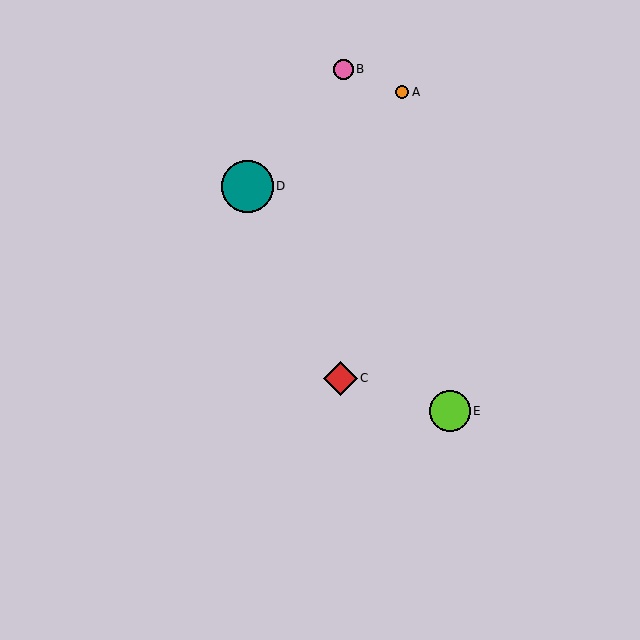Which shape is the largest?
The teal circle (labeled D) is the largest.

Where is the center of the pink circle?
The center of the pink circle is at (343, 69).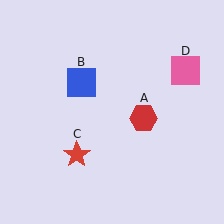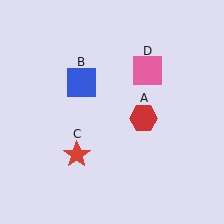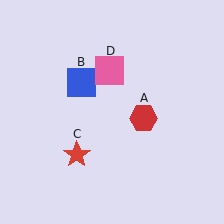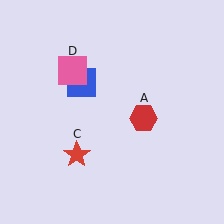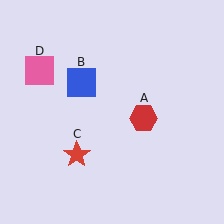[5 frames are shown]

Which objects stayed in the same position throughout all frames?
Red hexagon (object A) and blue square (object B) and red star (object C) remained stationary.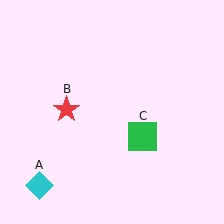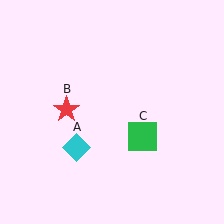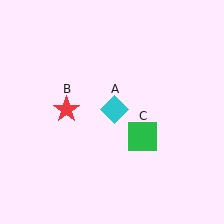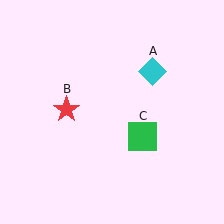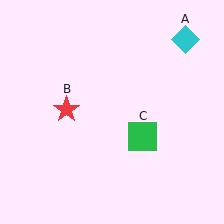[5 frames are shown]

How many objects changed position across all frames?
1 object changed position: cyan diamond (object A).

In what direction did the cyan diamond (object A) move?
The cyan diamond (object A) moved up and to the right.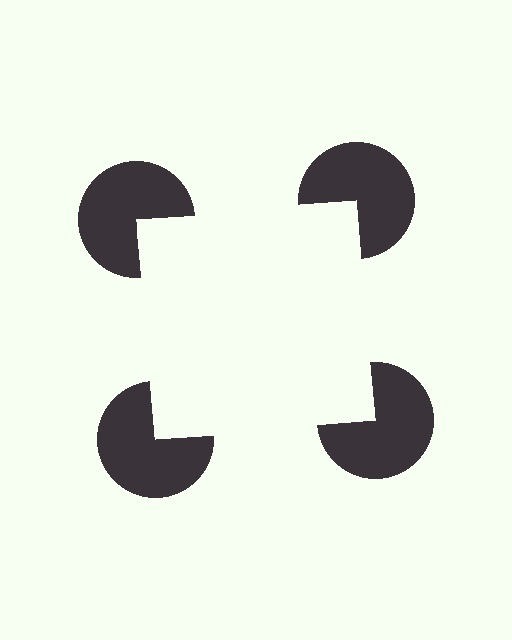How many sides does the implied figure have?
4 sides.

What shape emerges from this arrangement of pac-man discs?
An illusory square — its edges are inferred from the aligned wedge cuts in the pac-man discs, not physically drawn.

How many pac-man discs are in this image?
There are 4 — one at each vertex of the illusory square.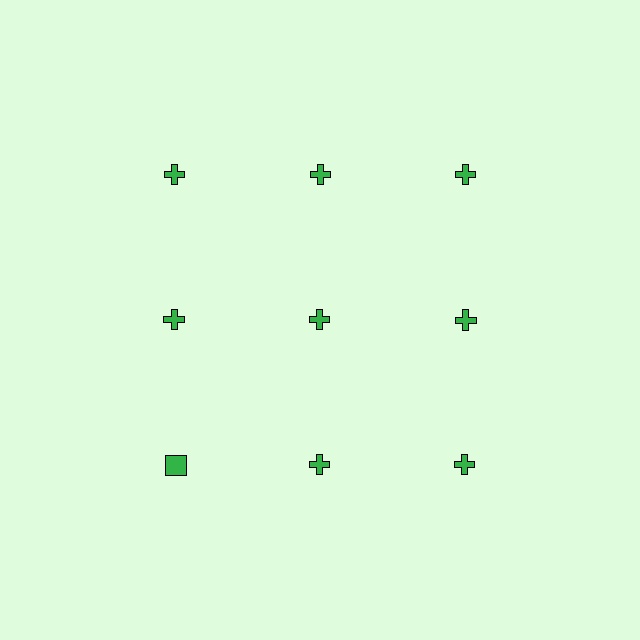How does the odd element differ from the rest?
It has a different shape: square instead of cross.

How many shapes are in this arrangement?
There are 9 shapes arranged in a grid pattern.